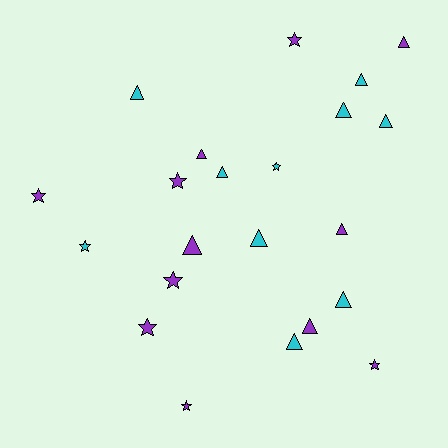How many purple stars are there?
There are 7 purple stars.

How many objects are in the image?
There are 22 objects.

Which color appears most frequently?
Purple, with 12 objects.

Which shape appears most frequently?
Triangle, with 13 objects.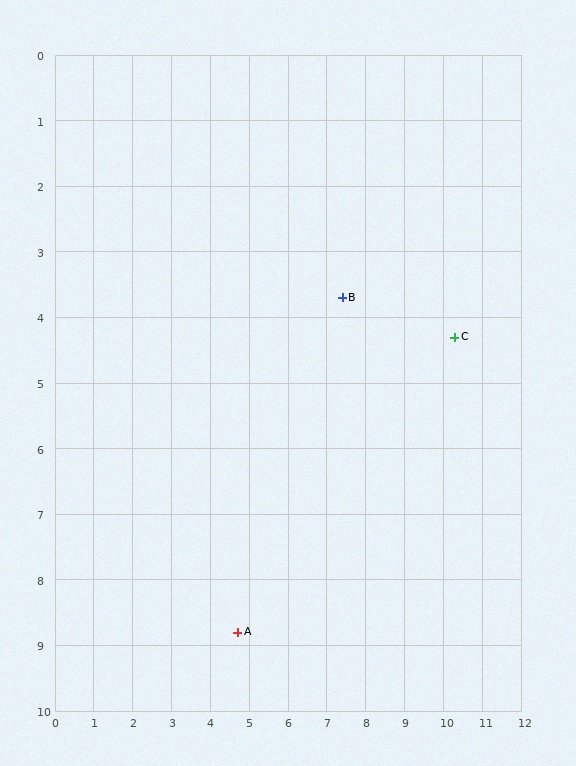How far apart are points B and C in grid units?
Points B and C are about 3.0 grid units apart.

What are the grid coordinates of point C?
Point C is at approximately (10.3, 4.3).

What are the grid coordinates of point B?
Point B is at approximately (7.4, 3.7).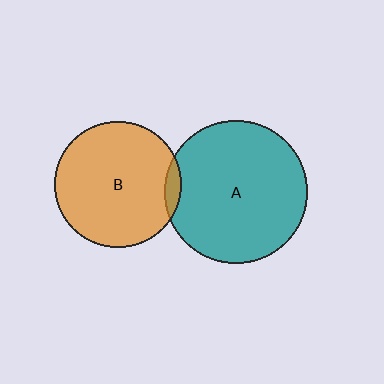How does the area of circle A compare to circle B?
Approximately 1.3 times.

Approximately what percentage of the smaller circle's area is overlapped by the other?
Approximately 5%.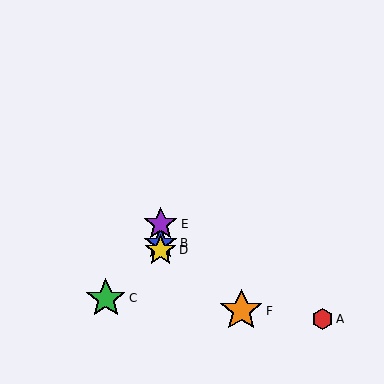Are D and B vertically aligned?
Yes, both are at x≈161.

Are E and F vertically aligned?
No, E is at x≈161 and F is at x≈241.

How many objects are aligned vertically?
3 objects (B, D, E) are aligned vertically.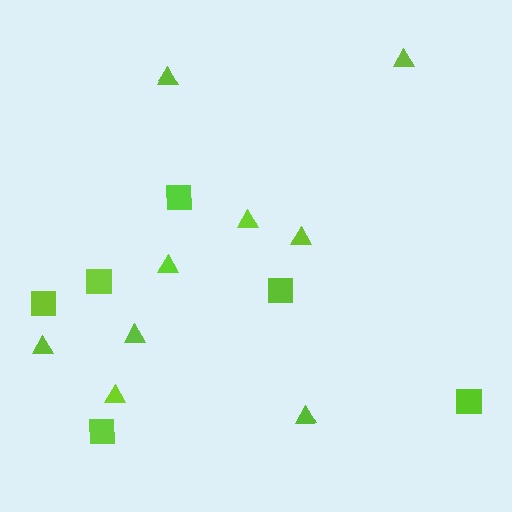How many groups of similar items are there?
There are 2 groups: one group of squares (6) and one group of triangles (9).